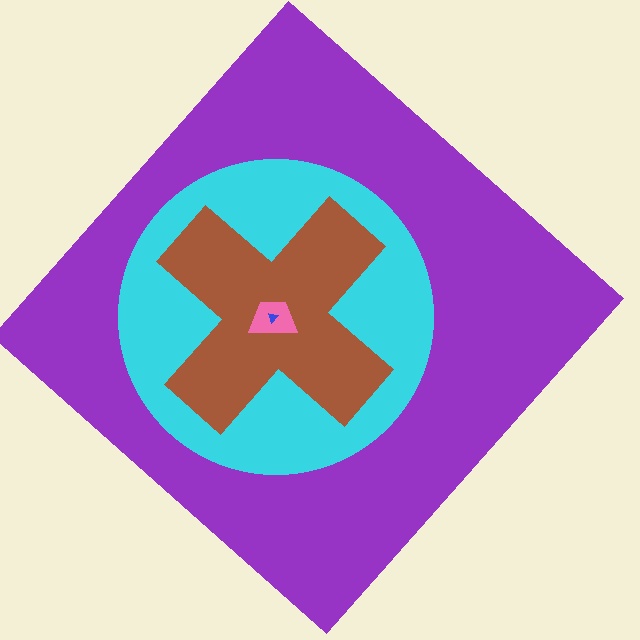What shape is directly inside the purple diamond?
The cyan circle.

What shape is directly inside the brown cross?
The pink trapezoid.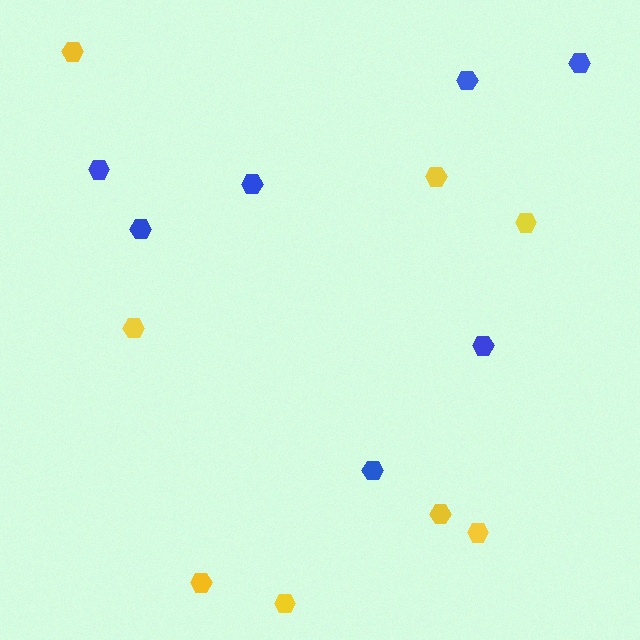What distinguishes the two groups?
There are 2 groups: one group of yellow hexagons (8) and one group of blue hexagons (7).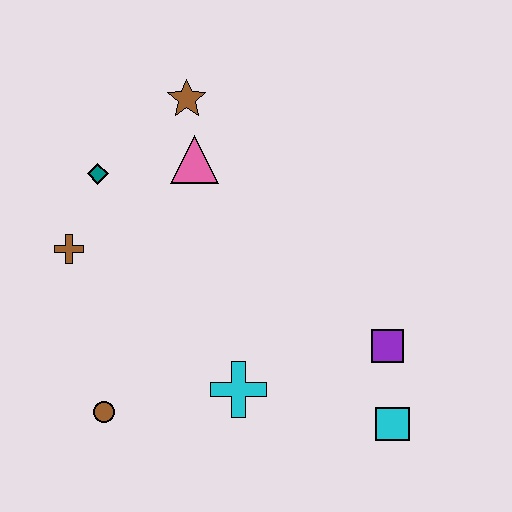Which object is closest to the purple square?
The cyan square is closest to the purple square.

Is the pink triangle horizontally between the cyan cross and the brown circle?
Yes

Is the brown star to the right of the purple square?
No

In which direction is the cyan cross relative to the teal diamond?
The cyan cross is below the teal diamond.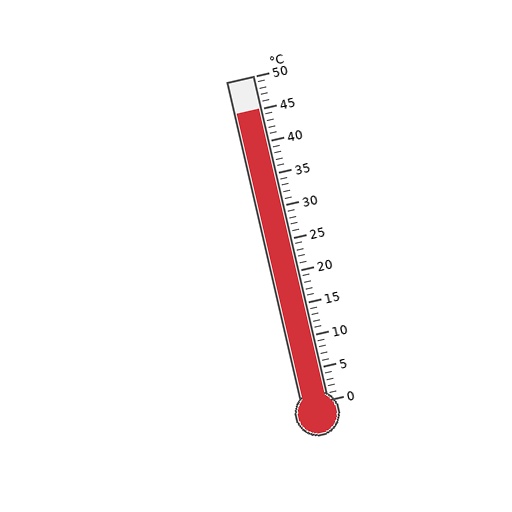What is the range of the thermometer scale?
The thermometer scale ranges from 0°C to 50°C.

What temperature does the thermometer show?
The thermometer shows approximately 45°C.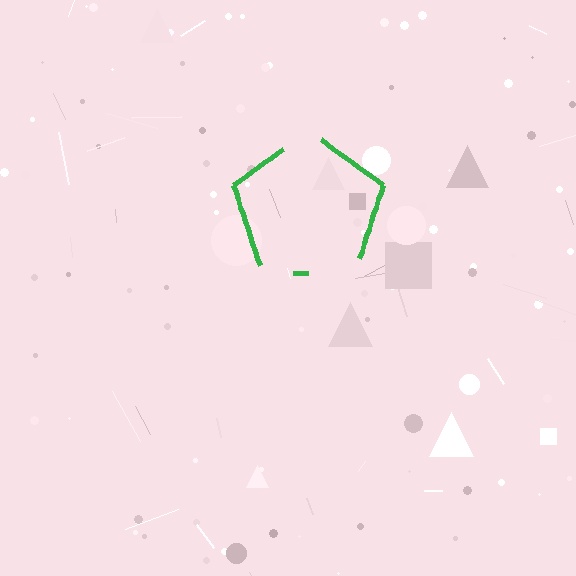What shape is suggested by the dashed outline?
The dashed outline suggests a pentagon.